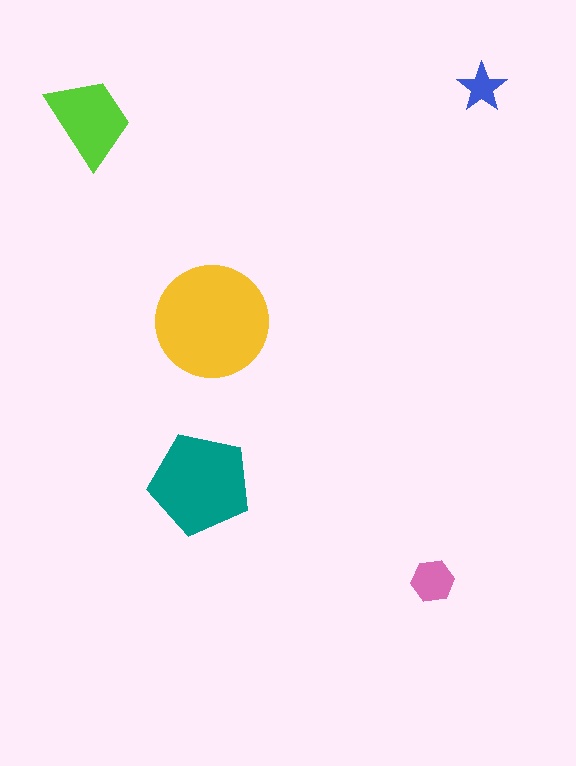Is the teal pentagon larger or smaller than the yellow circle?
Smaller.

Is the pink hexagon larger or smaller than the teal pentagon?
Smaller.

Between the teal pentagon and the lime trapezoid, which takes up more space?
The teal pentagon.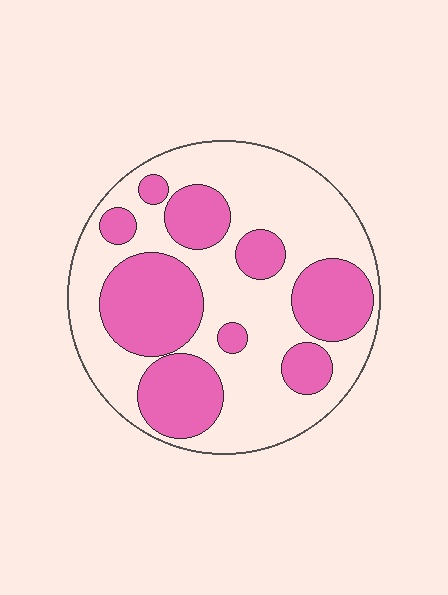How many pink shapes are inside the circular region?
9.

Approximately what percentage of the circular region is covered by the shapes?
Approximately 40%.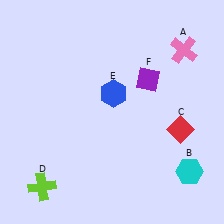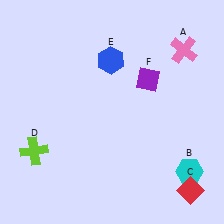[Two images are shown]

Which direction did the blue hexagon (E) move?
The blue hexagon (E) moved up.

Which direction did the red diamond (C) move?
The red diamond (C) moved down.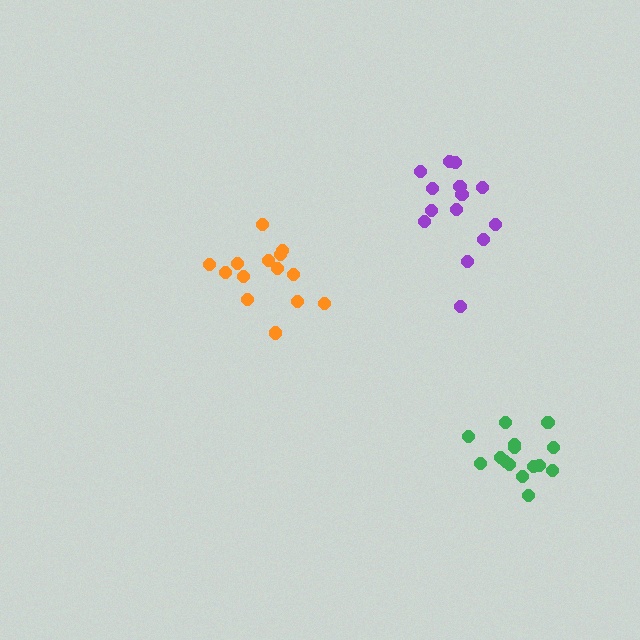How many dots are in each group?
Group 1: 14 dots, Group 2: 14 dots, Group 3: 15 dots (43 total).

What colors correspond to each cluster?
The clusters are colored: orange, purple, green.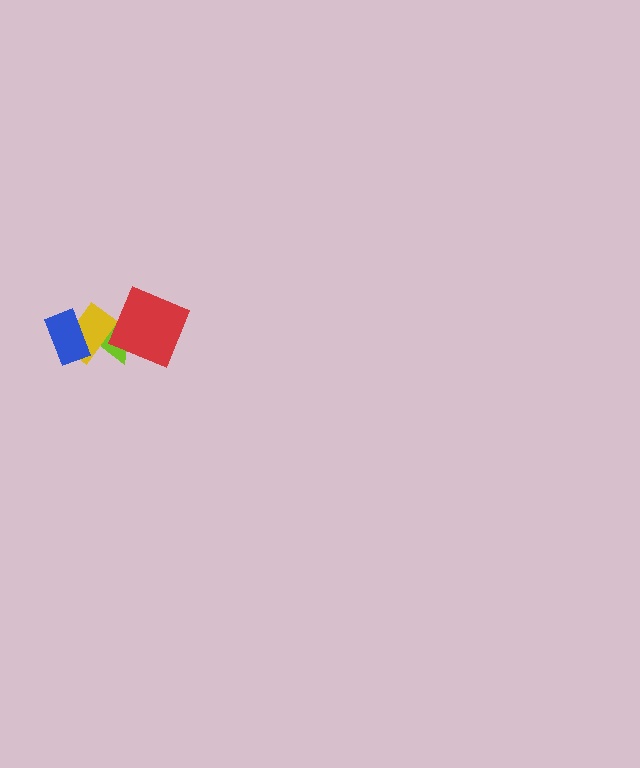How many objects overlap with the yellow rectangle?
2 objects overlap with the yellow rectangle.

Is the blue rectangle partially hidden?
No, no other shape covers it.